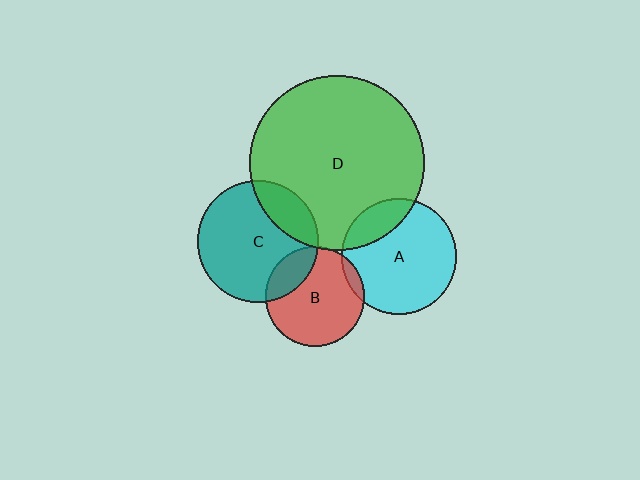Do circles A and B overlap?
Yes.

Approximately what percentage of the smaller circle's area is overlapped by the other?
Approximately 5%.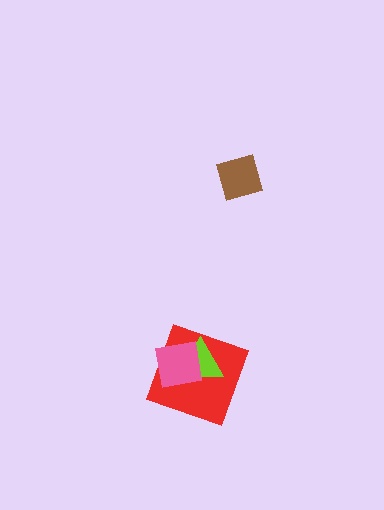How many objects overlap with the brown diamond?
0 objects overlap with the brown diamond.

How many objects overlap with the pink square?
2 objects overlap with the pink square.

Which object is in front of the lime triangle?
The pink square is in front of the lime triangle.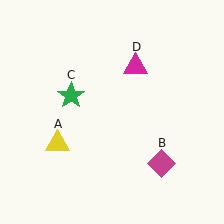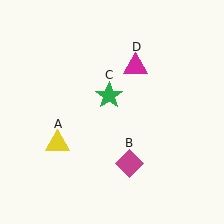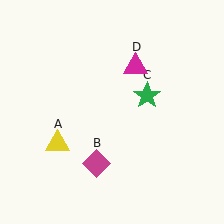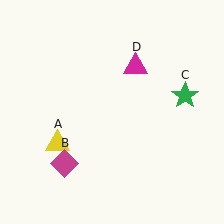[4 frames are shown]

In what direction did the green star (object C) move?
The green star (object C) moved right.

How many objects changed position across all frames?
2 objects changed position: magenta diamond (object B), green star (object C).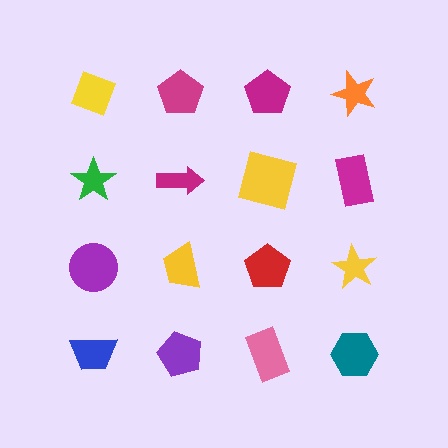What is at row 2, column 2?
A magenta arrow.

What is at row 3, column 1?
A purple circle.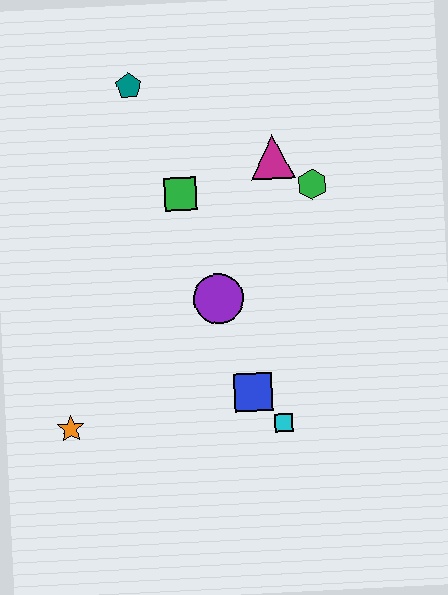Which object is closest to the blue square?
The cyan square is closest to the blue square.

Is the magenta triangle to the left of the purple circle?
No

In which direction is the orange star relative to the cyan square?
The orange star is to the left of the cyan square.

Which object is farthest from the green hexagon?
The orange star is farthest from the green hexagon.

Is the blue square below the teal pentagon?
Yes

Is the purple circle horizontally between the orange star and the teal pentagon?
No